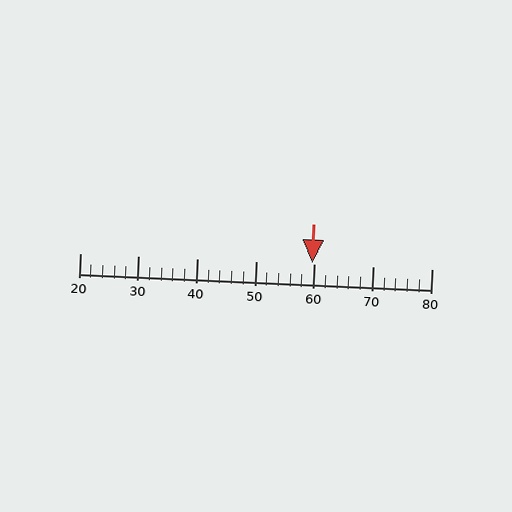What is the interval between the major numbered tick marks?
The major tick marks are spaced 10 units apart.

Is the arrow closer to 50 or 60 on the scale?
The arrow is closer to 60.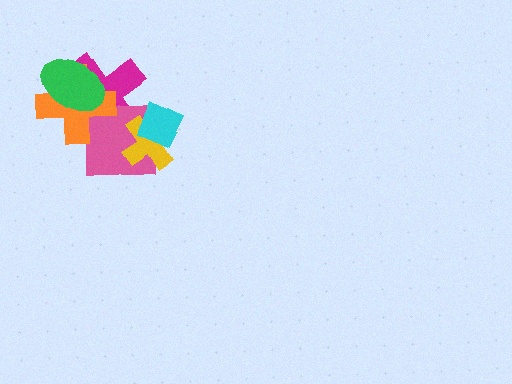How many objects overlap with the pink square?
5 objects overlap with the pink square.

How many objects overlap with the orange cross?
3 objects overlap with the orange cross.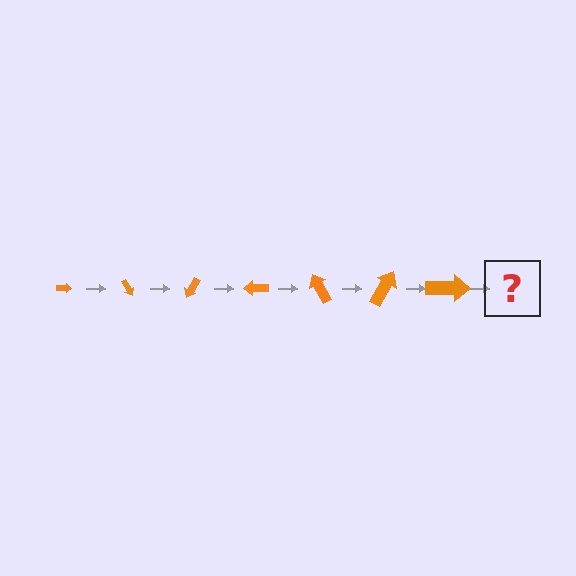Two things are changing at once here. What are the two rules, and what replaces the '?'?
The two rules are that the arrow grows larger each step and it rotates 60 degrees each step. The '?' should be an arrow, larger than the previous one and rotated 420 degrees from the start.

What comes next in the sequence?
The next element should be an arrow, larger than the previous one and rotated 420 degrees from the start.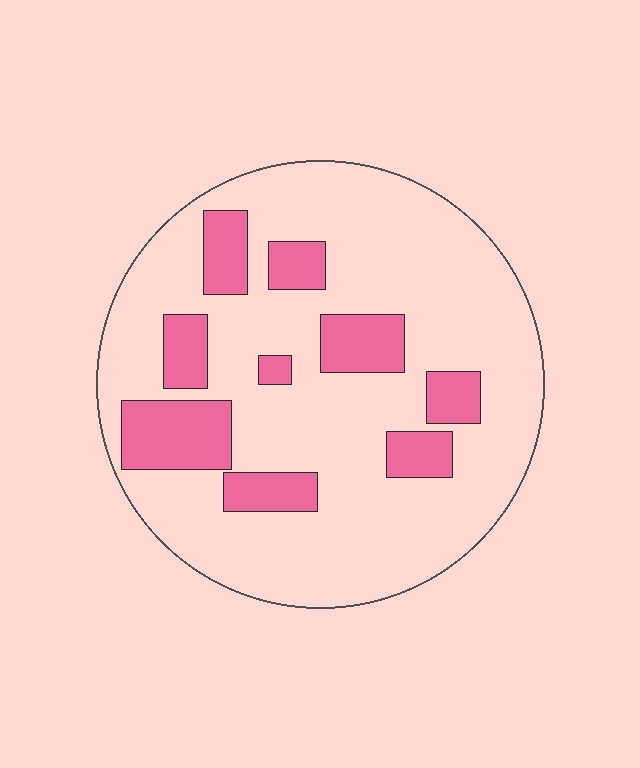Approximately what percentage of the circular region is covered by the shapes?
Approximately 20%.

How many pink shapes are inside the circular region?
9.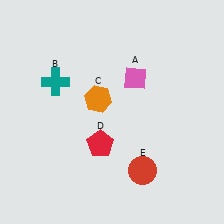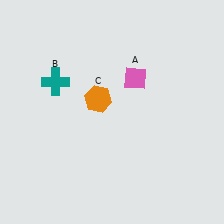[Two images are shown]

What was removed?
The red circle (E), the red pentagon (D) were removed in Image 2.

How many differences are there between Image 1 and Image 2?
There are 2 differences between the two images.